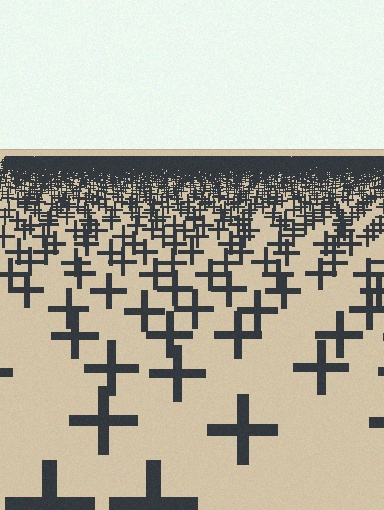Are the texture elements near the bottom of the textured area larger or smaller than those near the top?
Larger. Near the bottom, elements are closer to the viewer and appear at a bigger on-screen size.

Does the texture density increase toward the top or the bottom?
Density increases toward the top.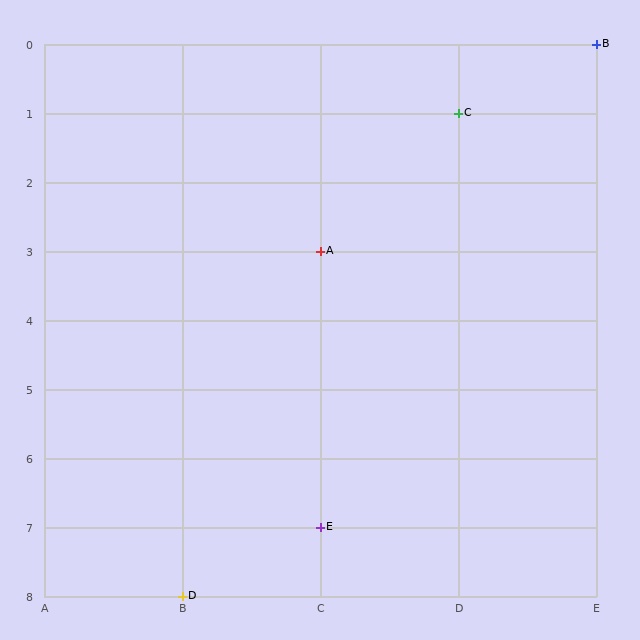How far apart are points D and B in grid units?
Points D and B are 3 columns and 8 rows apart (about 8.5 grid units diagonally).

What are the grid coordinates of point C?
Point C is at grid coordinates (D, 1).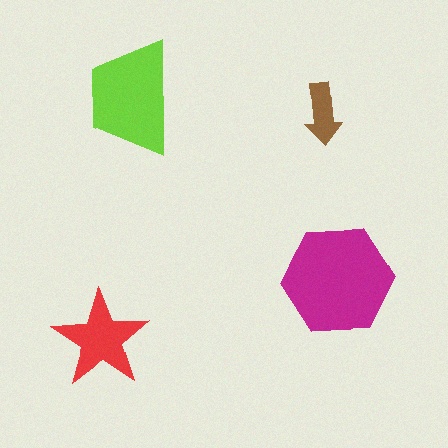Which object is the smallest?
The brown arrow.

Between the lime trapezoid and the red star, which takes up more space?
The lime trapezoid.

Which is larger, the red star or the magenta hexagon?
The magenta hexagon.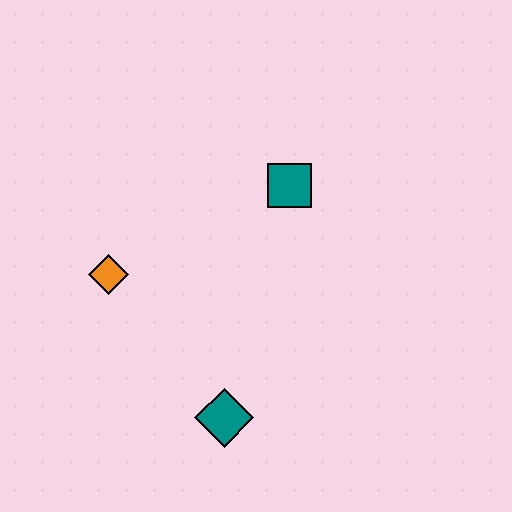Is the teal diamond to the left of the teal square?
Yes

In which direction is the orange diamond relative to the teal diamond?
The orange diamond is above the teal diamond.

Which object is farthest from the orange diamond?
The teal square is farthest from the orange diamond.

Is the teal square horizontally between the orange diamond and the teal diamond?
No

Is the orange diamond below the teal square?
Yes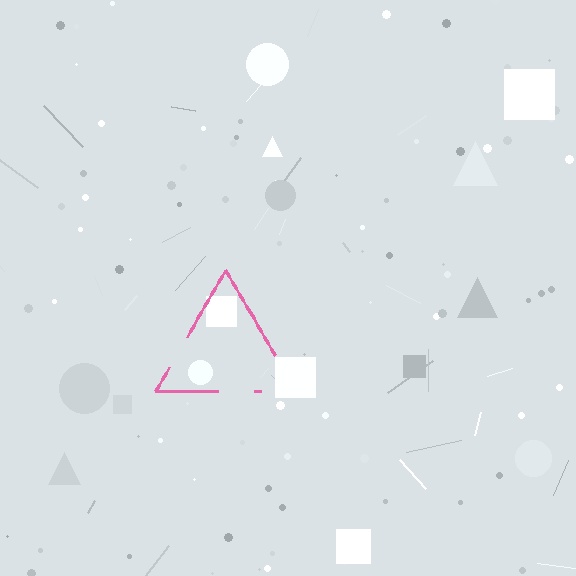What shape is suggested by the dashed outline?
The dashed outline suggests a triangle.